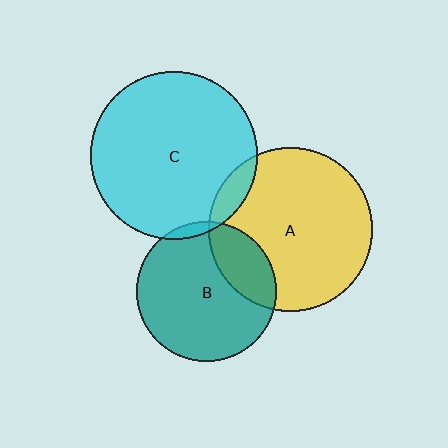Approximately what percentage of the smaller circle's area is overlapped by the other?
Approximately 25%.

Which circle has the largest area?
Circle C (cyan).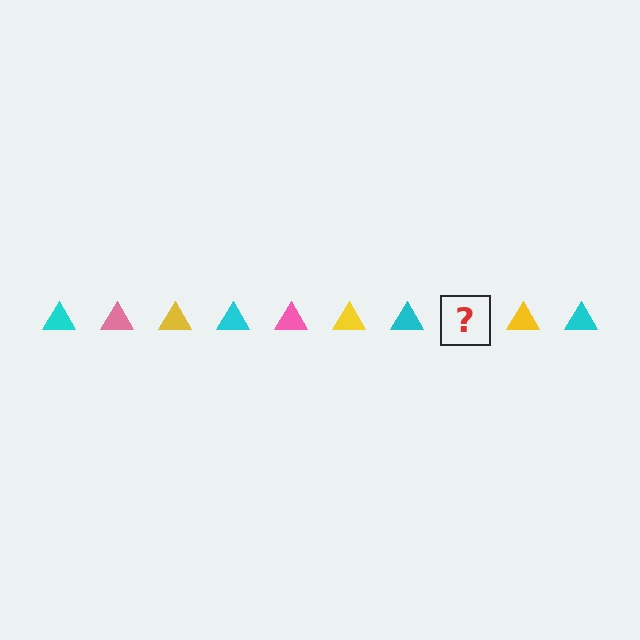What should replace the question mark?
The question mark should be replaced with a pink triangle.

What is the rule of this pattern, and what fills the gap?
The rule is that the pattern cycles through cyan, pink, yellow triangles. The gap should be filled with a pink triangle.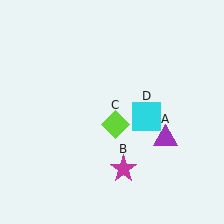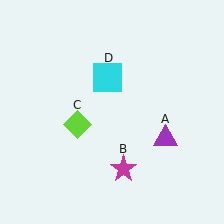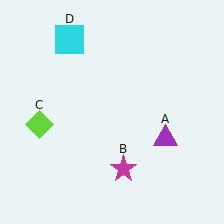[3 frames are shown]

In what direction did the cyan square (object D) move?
The cyan square (object D) moved up and to the left.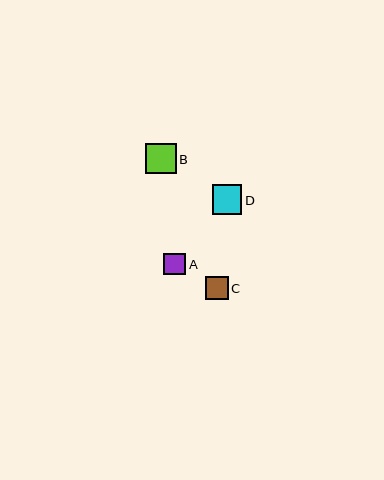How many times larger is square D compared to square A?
Square D is approximately 1.4 times the size of square A.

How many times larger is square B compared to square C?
Square B is approximately 1.3 times the size of square C.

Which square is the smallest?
Square A is the smallest with a size of approximately 22 pixels.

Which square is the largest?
Square B is the largest with a size of approximately 30 pixels.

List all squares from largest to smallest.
From largest to smallest: B, D, C, A.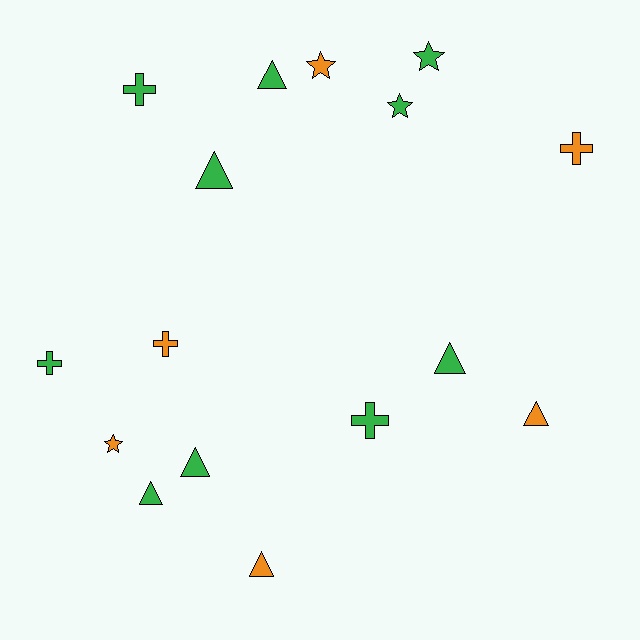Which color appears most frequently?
Green, with 10 objects.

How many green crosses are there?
There are 3 green crosses.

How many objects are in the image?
There are 16 objects.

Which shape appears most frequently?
Triangle, with 7 objects.